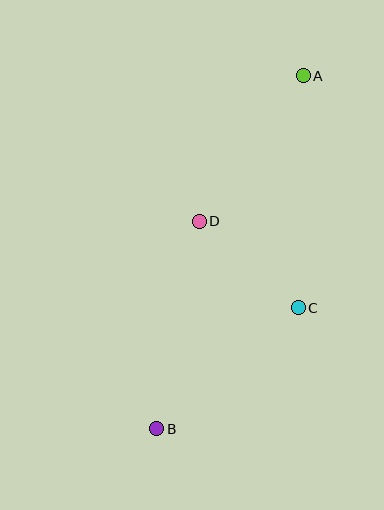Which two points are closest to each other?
Points C and D are closest to each other.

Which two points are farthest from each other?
Points A and B are farthest from each other.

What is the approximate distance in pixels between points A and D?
The distance between A and D is approximately 179 pixels.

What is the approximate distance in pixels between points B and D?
The distance between B and D is approximately 212 pixels.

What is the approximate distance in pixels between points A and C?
The distance between A and C is approximately 232 pixels.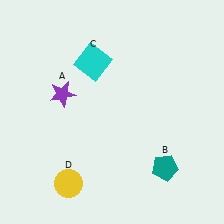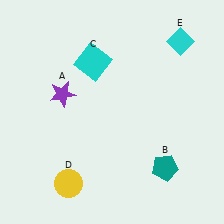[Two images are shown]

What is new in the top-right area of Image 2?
A cyan diamond (E) was added in the top-right area of Image 2.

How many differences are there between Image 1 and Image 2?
There is 1 difference between the two images.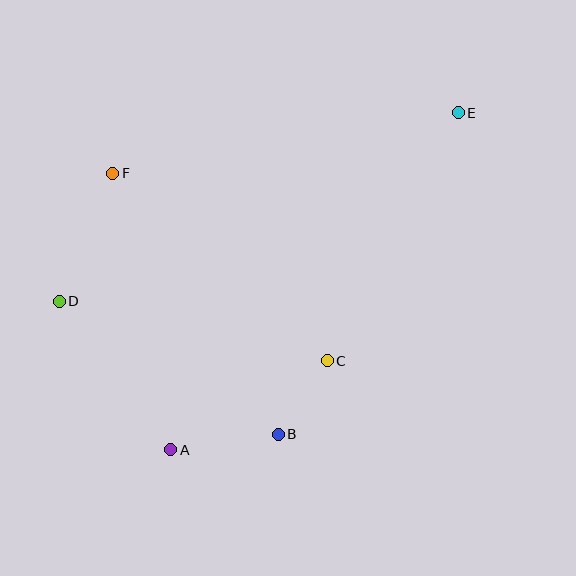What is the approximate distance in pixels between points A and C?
The distance between A and C is approximately 180 pixels.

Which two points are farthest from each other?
Points A and E are farthest from each other.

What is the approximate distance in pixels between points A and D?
The distance between A and D is approximately 186 pixels.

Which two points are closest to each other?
Points B and C are closest to each other.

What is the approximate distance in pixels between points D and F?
The distance between D and F is approximately 139 pixels.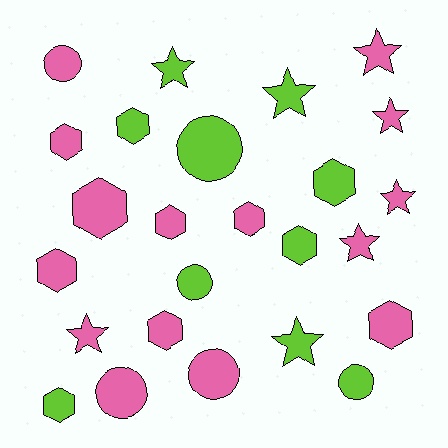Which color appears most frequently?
Pink, with 15 objects.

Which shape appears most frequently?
Hexagon, with 11 objects.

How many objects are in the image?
There are 25 objects.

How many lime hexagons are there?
There are 4 lime hexagons.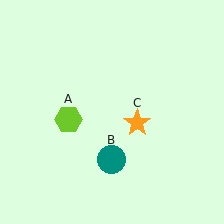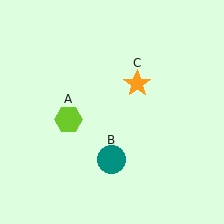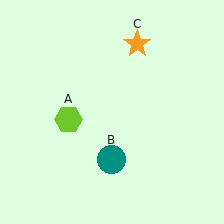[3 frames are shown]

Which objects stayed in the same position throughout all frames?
Lime hexagon (object A) and teal circle (object B) remained stationary.